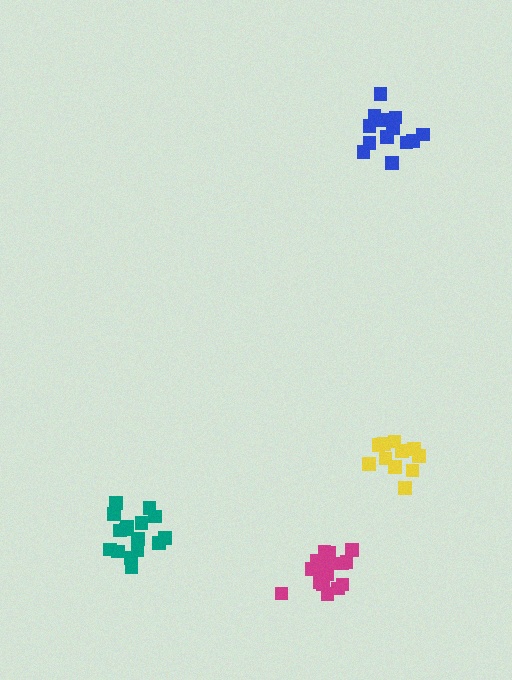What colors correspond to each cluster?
The clusters are colored: yellow, teal, magenta, blue.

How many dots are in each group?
Group 1: 11 dots, Group 2: 16 dots, Group 3: 17 dots, Group 4: 14 dots (58 total).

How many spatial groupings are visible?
There are 4 spatial groupings.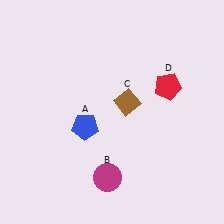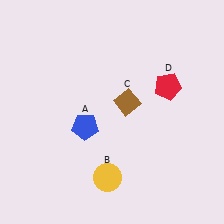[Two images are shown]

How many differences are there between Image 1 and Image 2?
There is 1 difference between the two images.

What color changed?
The circle (B) changed from magenta in Image 1 to yellow in Image 2.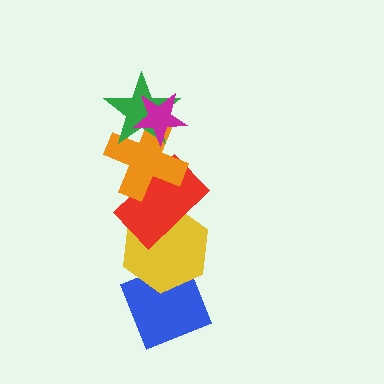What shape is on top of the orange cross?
The green star is on top of the orange cross.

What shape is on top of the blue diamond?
The yellow hexagon is on top of the blue diamond.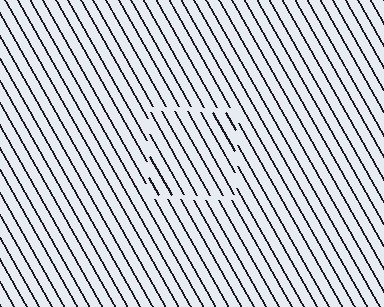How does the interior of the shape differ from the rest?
The interior of the shape contains the same grating, shifted by half a period — the contour is defined by the phase discontinuity where line-ends from the inner and outer gratings abut.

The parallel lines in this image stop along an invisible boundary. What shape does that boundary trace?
An illusory square. The interior of the shape contains the same grating, shifted by half a period — the contour is defined by the phase discontinuity where line-ends from the inner and outer gratings abut.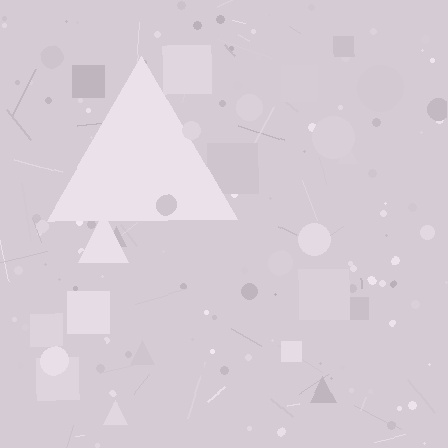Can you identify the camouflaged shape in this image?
The camouflaged shape is a triangle.